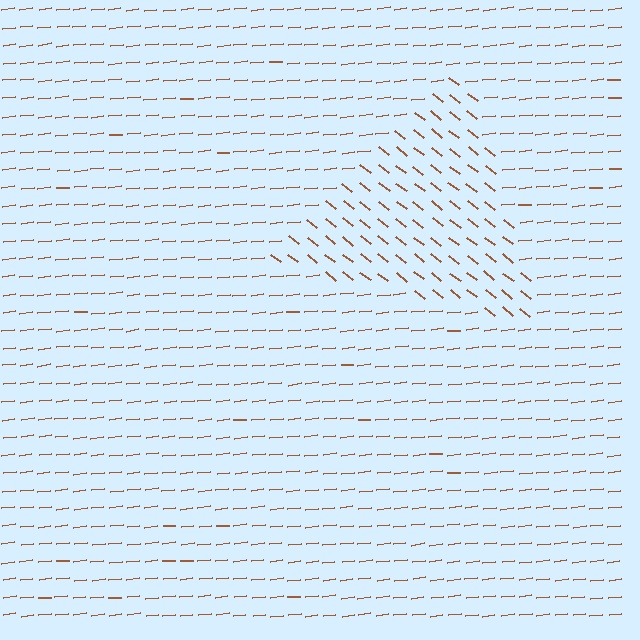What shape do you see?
I see a triangle.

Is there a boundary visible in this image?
Yes, there is a texture boundary formed by a change in line orientation.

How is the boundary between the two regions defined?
The boundary is defined purely by a change in line orientation (approximately 45 degrees difference). All lines are the same color and thickness.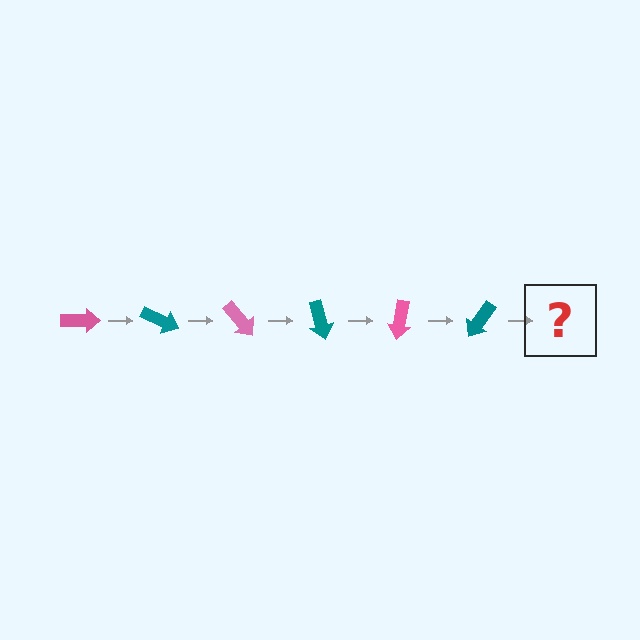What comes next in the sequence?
The next element should be a pink arrow, rotated 150 degrees from the start.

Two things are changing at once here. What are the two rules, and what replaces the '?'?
The two rules are that it rotates 25 degrees each step and the color cycles through pink and teal. The '?' should be a pink arrow, rotated 150 degrees from the start.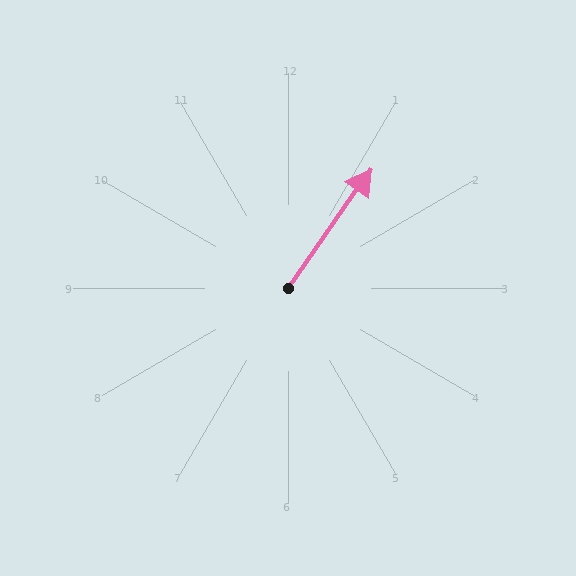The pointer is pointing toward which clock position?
Roughly 1 o'clock.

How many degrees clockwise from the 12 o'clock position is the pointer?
Approximately 35 degrees.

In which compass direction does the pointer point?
Northeast.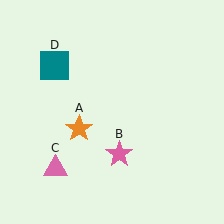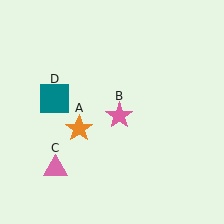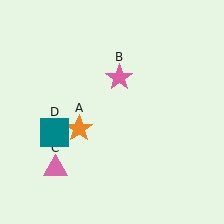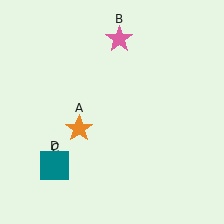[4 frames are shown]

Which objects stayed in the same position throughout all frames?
Orange star (object A) and pink triangle (object C) remained stationary.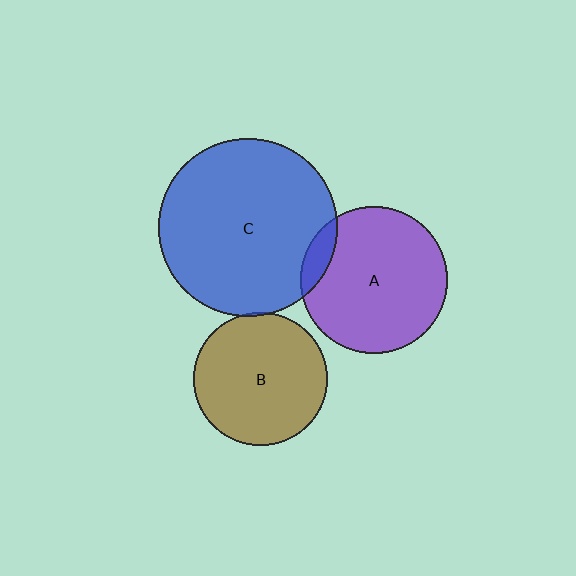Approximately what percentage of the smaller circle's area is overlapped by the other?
Approximately 10%.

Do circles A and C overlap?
Yes.